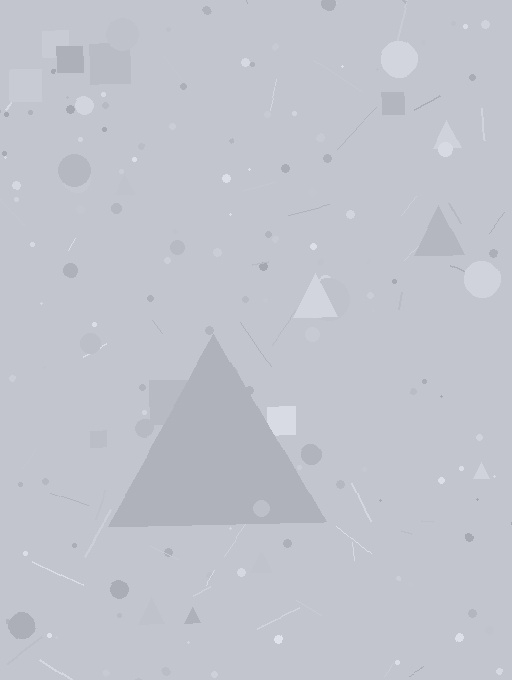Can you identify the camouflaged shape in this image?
The camouflaged shape is a triangle.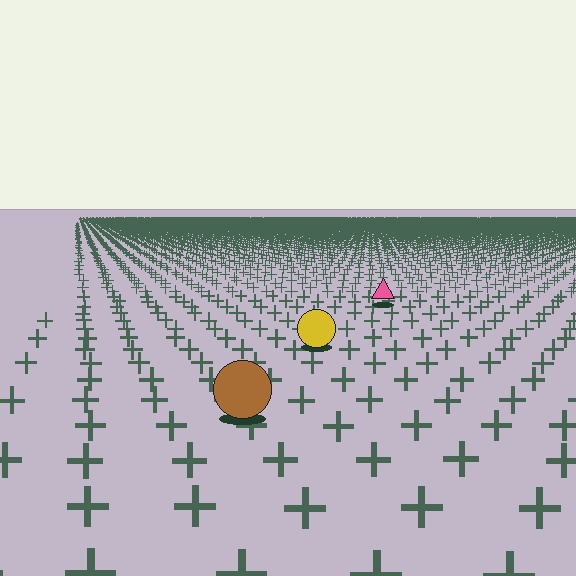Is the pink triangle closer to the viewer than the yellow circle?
No. The yellow circle is closer — you can tell from the texture gradient: the ground texture is coarser near it.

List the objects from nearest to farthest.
From nearest to farthest: the brown circle, the yellow circle, the pink triangle.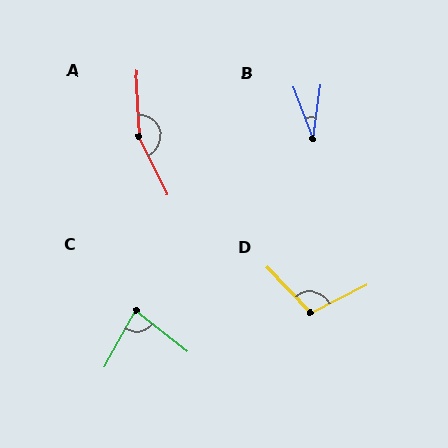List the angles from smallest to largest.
B (29°), C (80°), D (107°), A (156°).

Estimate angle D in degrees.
Approximately 107 degrees.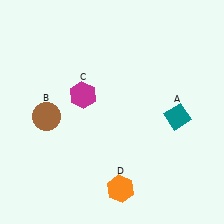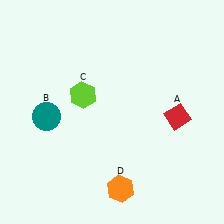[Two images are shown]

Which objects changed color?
A changed from teal to red. B changed from brown to teal. C changed from magenta to lime.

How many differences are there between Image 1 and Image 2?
There are 3 differences between the two images.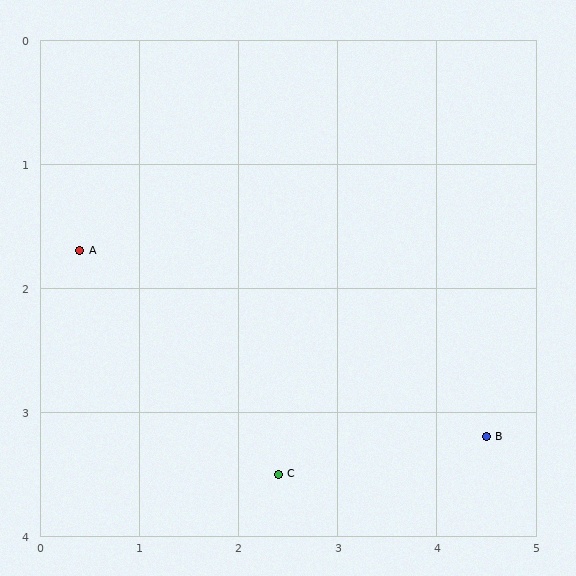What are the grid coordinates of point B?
Point B is at approximately (4.5, 3.2).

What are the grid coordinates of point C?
Point C is at approximately (2.4, 3.5).